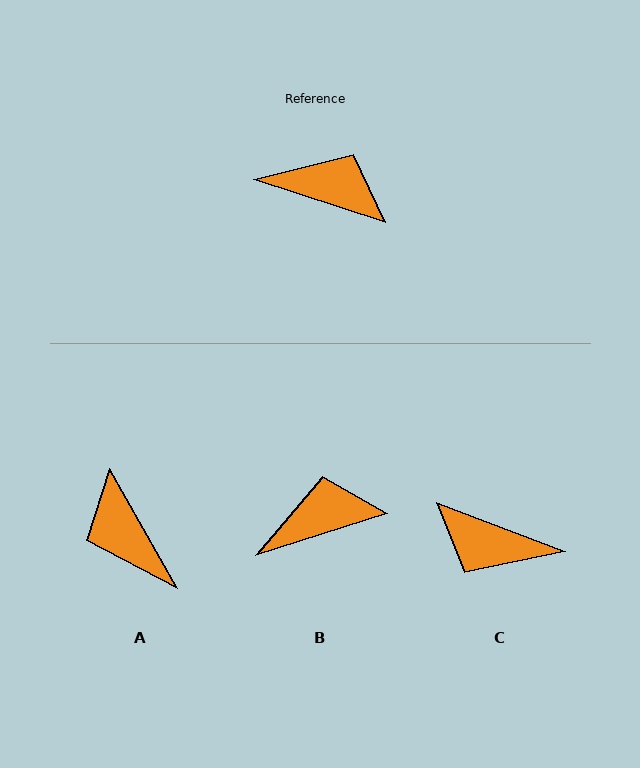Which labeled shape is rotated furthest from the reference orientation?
C, about 177 degrees away.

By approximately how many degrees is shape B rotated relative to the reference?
Approximately 36 degrees counter-clockwise.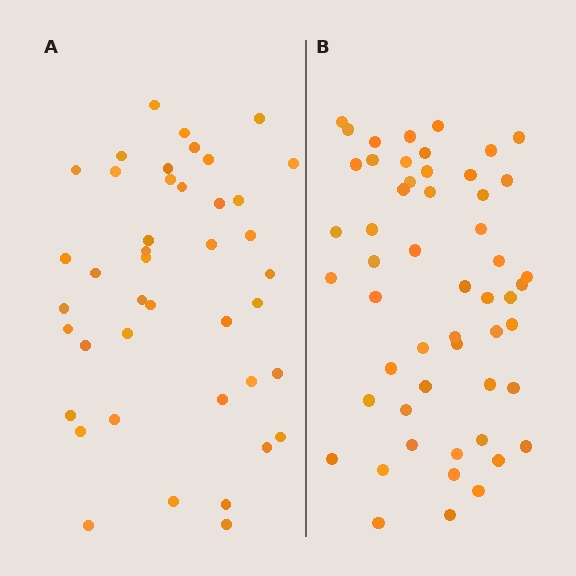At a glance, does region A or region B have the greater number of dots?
Region B (the right region) has more dots.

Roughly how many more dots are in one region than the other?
Region B has roughly 12 or so more dots than region A.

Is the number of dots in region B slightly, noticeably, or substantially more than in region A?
Region B has noticeably more, but not dramatically so. The ratio is roughly 1.3 to 1.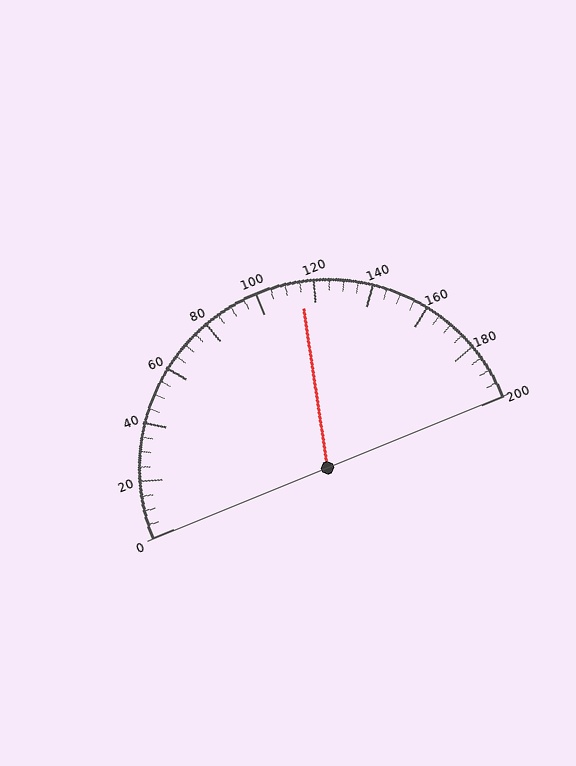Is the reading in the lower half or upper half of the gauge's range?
The reading is in the upper half of the range (0 to 200).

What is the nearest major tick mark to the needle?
The nearest major tick mark is 120.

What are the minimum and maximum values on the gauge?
The gauge ranges from 0 to 200.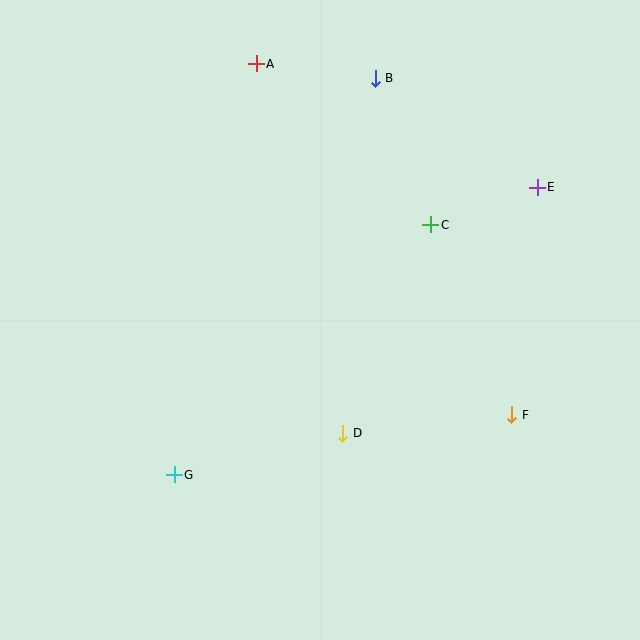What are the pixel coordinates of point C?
Point C is at (431, 225).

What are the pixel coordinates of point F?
Point F is at (512, 415).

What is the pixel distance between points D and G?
The distance between D and G is 174 pixels.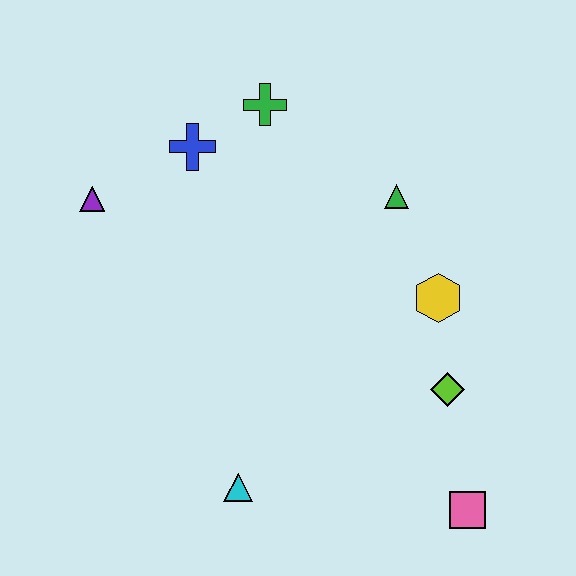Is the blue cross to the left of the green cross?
Yes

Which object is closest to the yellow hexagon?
The lime diamond is closest to the yellow hexagon.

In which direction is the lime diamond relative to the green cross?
The lime diamond is below the green cross.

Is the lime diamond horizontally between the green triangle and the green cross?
No